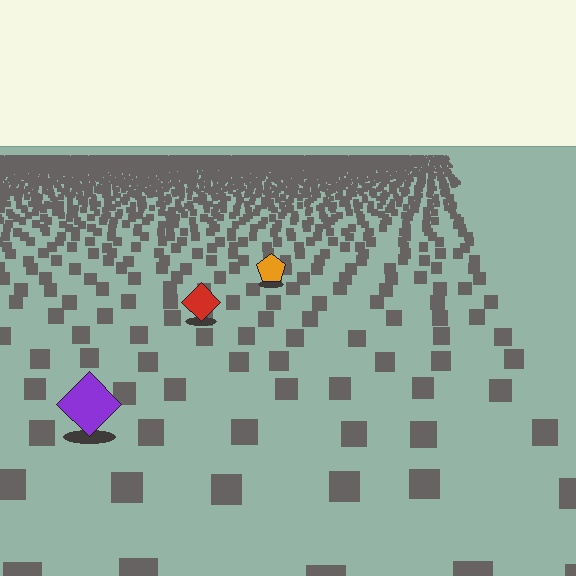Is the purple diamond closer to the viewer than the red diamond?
Yes. The purple diamond is closer — you can tell from the texture gradient: the ground texture is coarser near it.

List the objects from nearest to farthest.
From nearest to farthest: the purple diamond, the red diamond, the orange pentagon.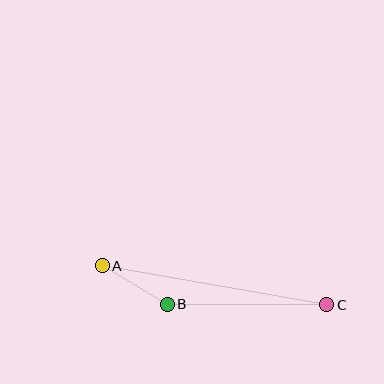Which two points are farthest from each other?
Points A and C are farthest from each other.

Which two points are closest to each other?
Points A and B are closest to each other.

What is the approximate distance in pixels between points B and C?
The distance between B and C is approximately 160 pixels.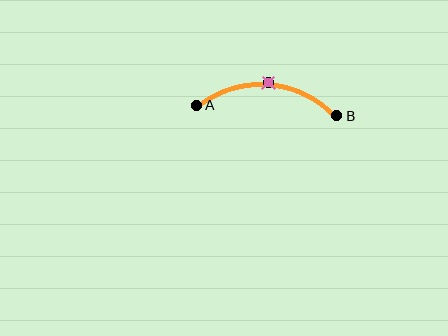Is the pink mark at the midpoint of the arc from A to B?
Yes. The pink mark lies on the arc at equal arc-length from both A and B — it is the arc midpoint.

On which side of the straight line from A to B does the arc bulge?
The arc bulges above the straight line connecting A and B.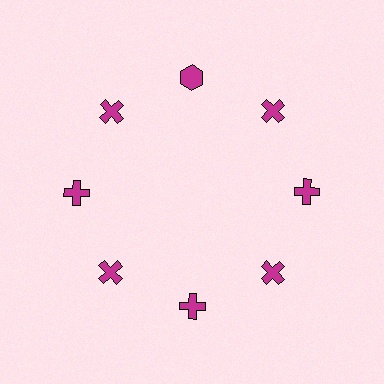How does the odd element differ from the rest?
It has a different shape: hexagon instead of cross.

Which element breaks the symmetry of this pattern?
The magenta hexagon at roughly the 12 o'clock position breaks the symmetry. All other shapes are magenta crosses.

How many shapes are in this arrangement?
There are 8 shapes arranged in a ring pattern.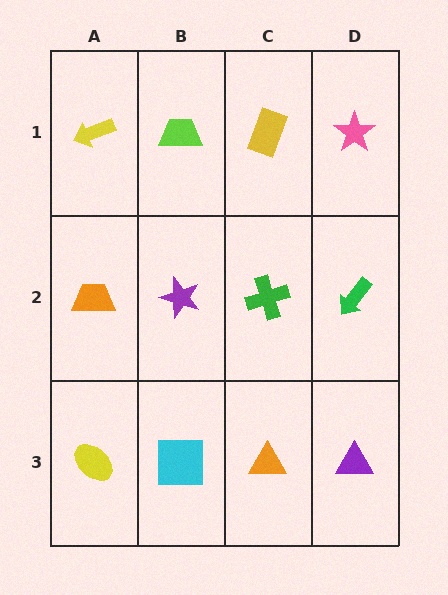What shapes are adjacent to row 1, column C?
A green cross (row 2, column C), a lime trapezoid (row 1, column B), a pink star (row 1, column D).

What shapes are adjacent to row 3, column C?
A green cross (row 2, column C), a cyan square (row 3, column B), a purple triangle (row 3, column D).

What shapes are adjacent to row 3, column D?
A green arrow (row 2, column D), an orange triangle (row 3, column C).